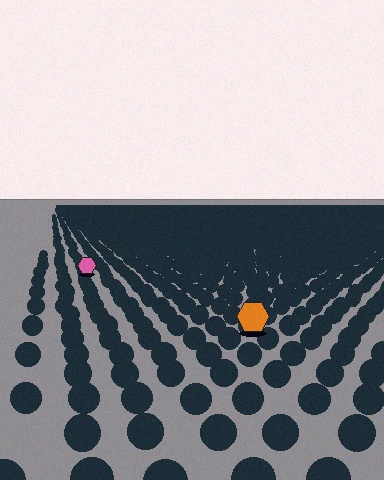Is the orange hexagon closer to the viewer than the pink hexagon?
Yes. The orange hexagon is closer — you can tell from the texture gradient: the ground texture is coarser near it.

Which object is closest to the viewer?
The orange hexagon is closest. The texture marks near it are larger and more spread out.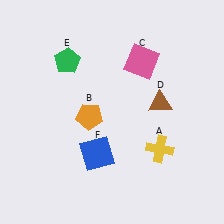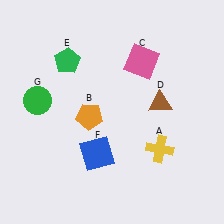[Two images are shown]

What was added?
A green circle (G) was added in Image 2.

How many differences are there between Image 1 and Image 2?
There is 1 difference between the two images.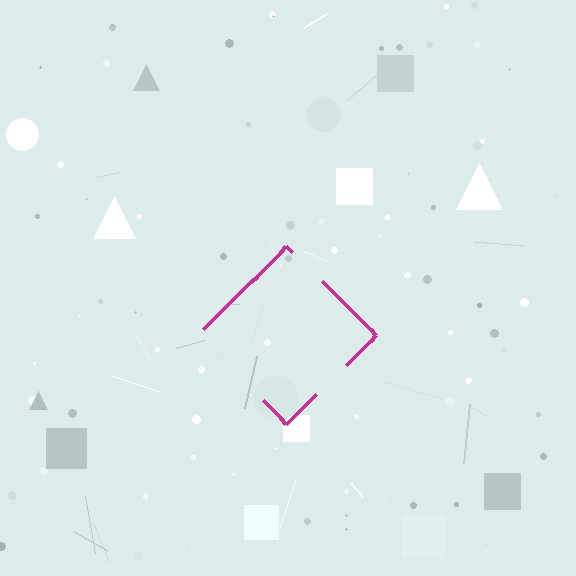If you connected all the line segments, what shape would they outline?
They would outline a diamond.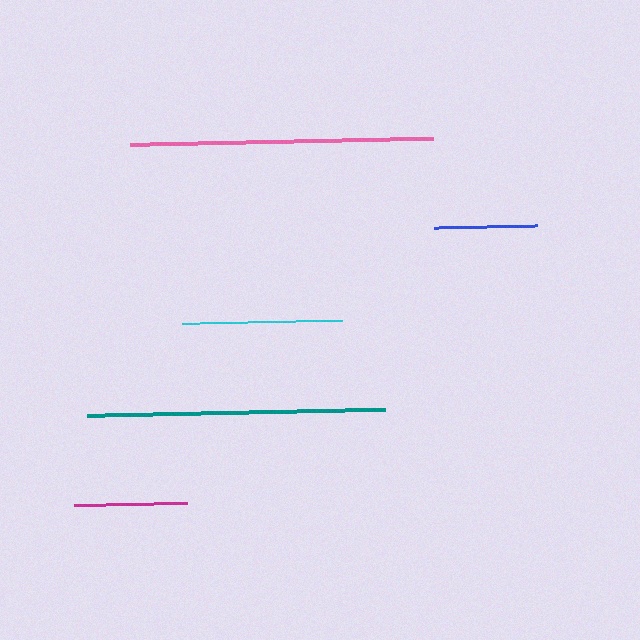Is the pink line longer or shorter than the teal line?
The pink line is longer than the teal line.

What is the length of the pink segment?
The pink segment is approximately 303 pixels long.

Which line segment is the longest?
The pink line is the longest at approximately 303 pixels.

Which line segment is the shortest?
The blue line is the shortest at approximately 103 pixels.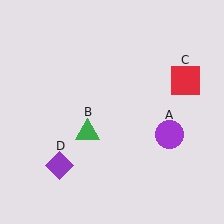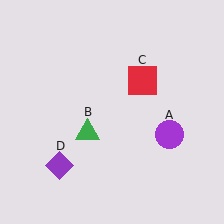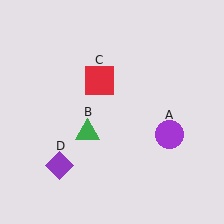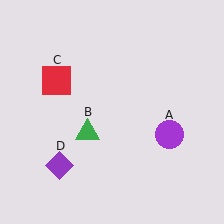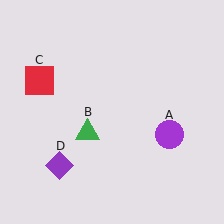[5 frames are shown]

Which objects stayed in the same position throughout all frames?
Purple circle (object A) and green triangle (object B) and purple diamond (object D) remained stationary.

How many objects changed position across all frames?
1 object changed position: red square (object C).